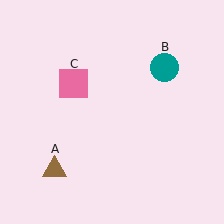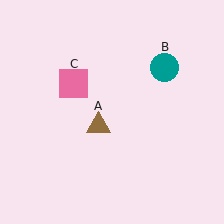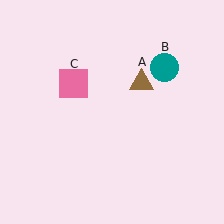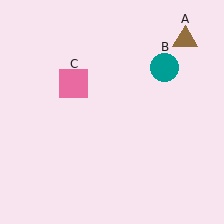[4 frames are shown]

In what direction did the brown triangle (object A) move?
The brown triangle (object A) moved up and to the right.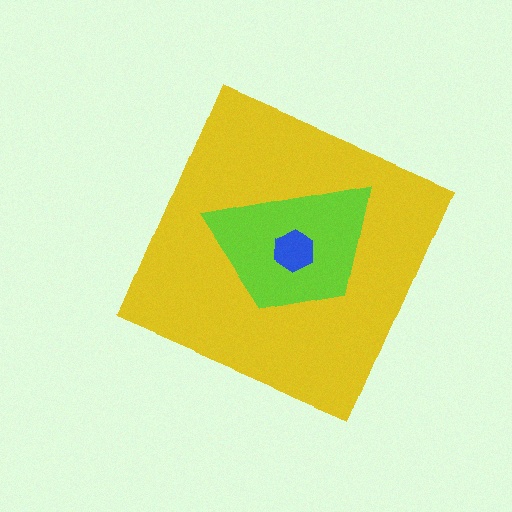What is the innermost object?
The blue hexagon.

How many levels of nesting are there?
3.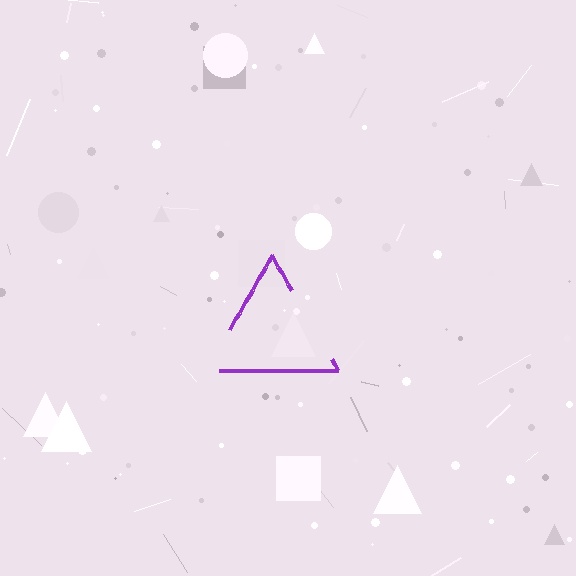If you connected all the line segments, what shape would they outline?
They would outline a triangle.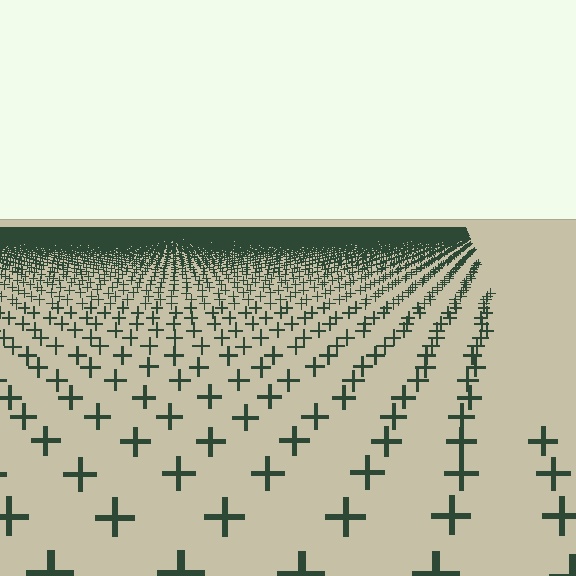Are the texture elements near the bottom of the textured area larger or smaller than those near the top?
Larger. Near the bottom, elements are closer to the viewer and appear at a bigger on-screen size.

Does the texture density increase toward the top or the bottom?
Density increases toward the top.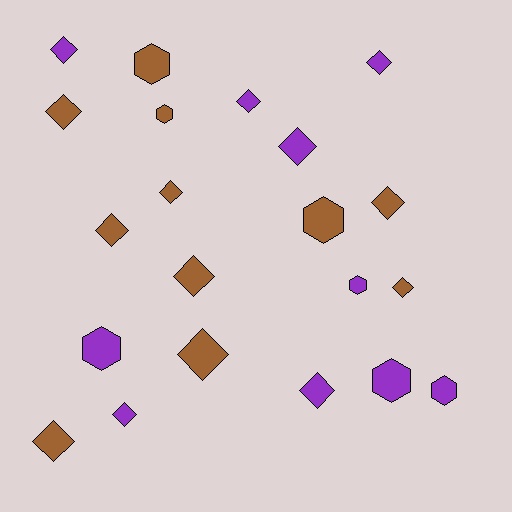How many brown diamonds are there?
There are 8 brown diamonds.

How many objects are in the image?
There are 21 objects.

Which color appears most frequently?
Brown, with 11 objects.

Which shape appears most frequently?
Diamond, with 14 objects.